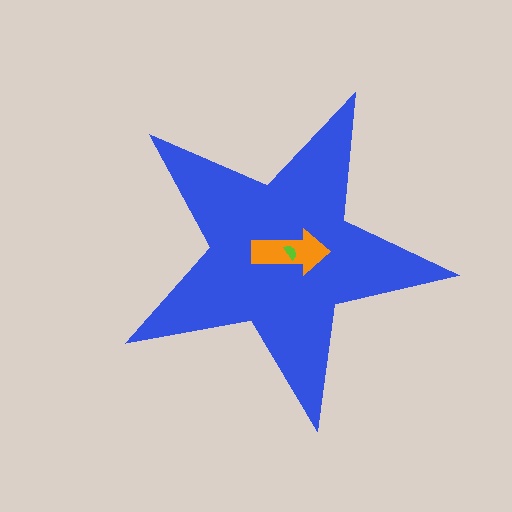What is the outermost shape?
The blue star.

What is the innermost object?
The lime semicircle.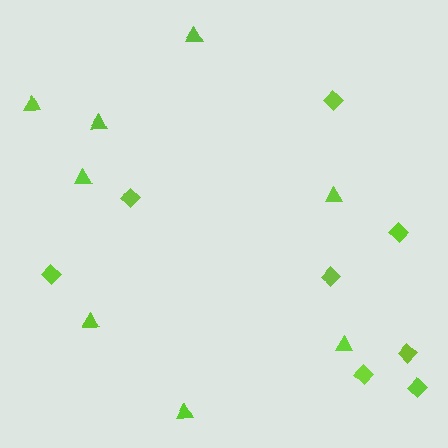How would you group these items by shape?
There are 2 groups: one group of triangles (8) and one group of diamonds (8).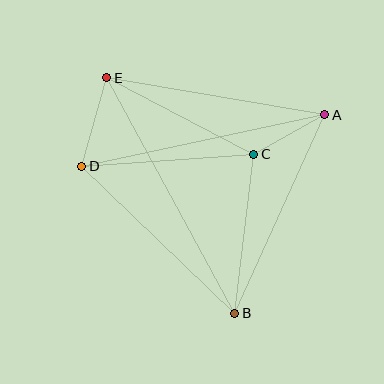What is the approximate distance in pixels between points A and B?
The distance between A and B is approximately 218 pixels.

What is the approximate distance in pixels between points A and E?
The distance between A and E is approximately 221 pixels.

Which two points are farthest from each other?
Points B and E are farthest from each other.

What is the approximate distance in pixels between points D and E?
The distance between D and E is approximately 92 pixels.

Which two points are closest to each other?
Points A and C are closest to each other.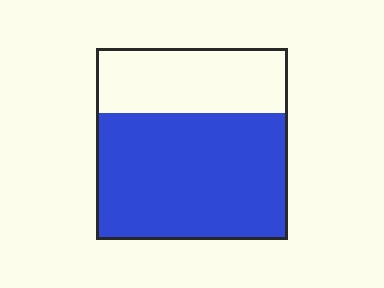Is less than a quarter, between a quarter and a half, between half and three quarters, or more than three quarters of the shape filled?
Between half and three quarters.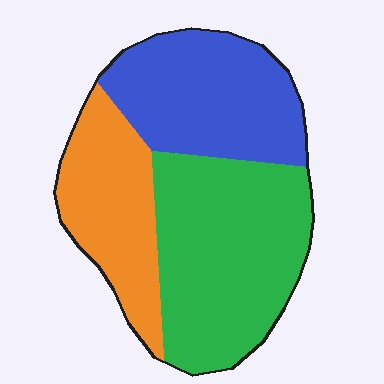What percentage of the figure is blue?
Blue covers roughly 30% of the figure.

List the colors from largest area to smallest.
From largest to smallest: green, blue, orange.